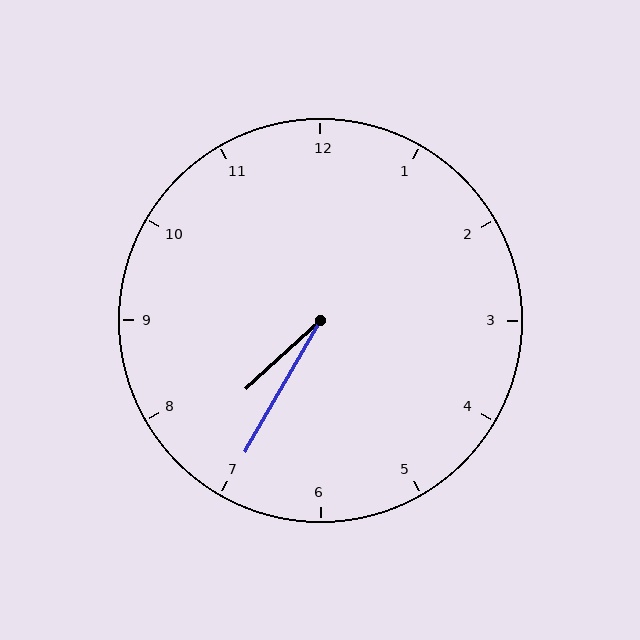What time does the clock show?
7:35.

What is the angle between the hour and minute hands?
Approximately 18 degrees.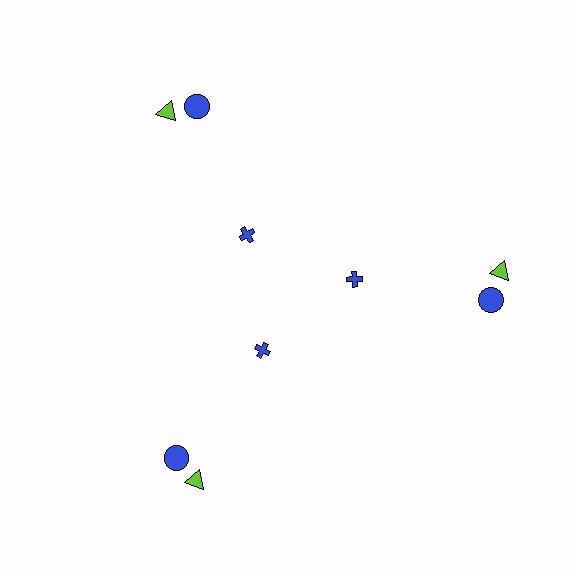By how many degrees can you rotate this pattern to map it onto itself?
The pattern maps onto itself every 120 degrees of rotation.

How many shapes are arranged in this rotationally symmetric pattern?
There are 9 shapes, arranged in 3 groups of 3.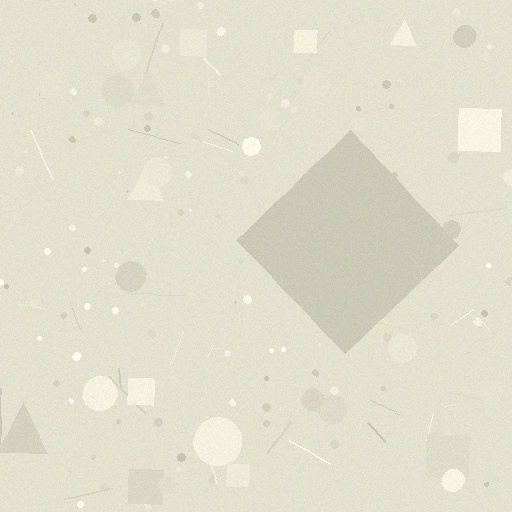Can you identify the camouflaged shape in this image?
The camouflaged shape is a diamond.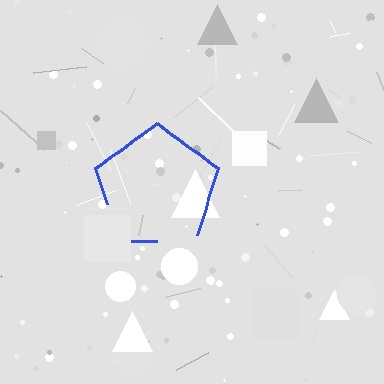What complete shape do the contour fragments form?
The contour fragments form a pentagon.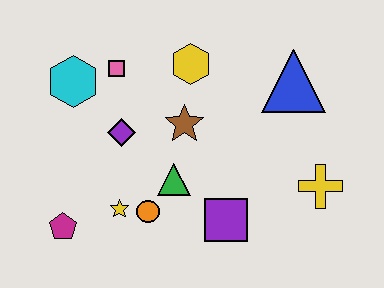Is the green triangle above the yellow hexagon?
No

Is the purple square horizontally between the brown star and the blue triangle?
Yes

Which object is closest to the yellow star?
The orange circle is closest to the yellow star.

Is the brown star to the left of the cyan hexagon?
No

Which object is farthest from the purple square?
The cyan hexagon is farthest from the purple square.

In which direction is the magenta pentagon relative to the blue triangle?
The magenta pentagon is to the left of the blue triangle.